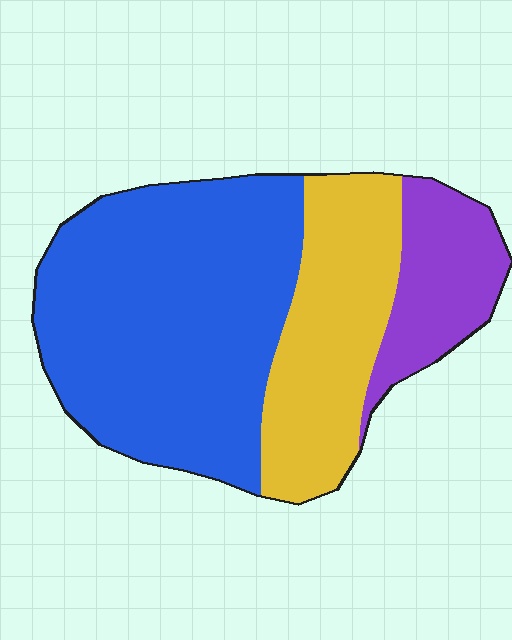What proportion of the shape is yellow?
Yellow takes up between a sixth and a third of the shape.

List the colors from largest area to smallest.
From largest to smallest: blue, yellow, purple.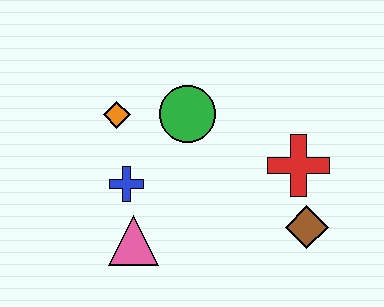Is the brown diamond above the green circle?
No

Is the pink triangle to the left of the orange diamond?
No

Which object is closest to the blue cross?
The pink triangle is closest to the blue cross.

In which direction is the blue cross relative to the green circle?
The blue cross is below the green circle.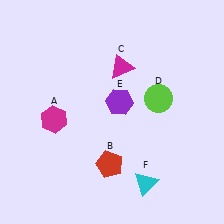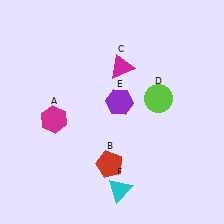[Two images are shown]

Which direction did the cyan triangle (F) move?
The cyan triangle (F) moved left.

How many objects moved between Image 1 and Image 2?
1 object moved between the two images.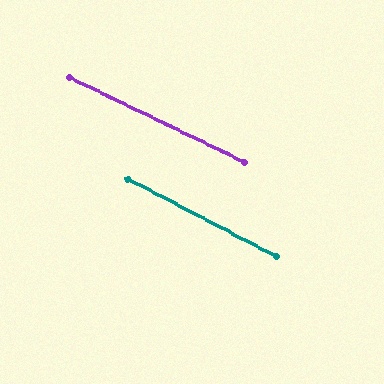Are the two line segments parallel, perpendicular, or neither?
Parallel — their directions differ by only 1.8°.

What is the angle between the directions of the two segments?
Approximately 2 degrees.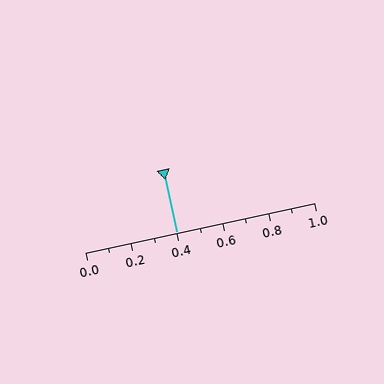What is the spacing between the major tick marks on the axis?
The major ticks are spaced 0.2 apart.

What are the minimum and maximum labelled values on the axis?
The axis runs from 0.0 to 1.0.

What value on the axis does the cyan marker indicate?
The marker indicates approximately 0.4.